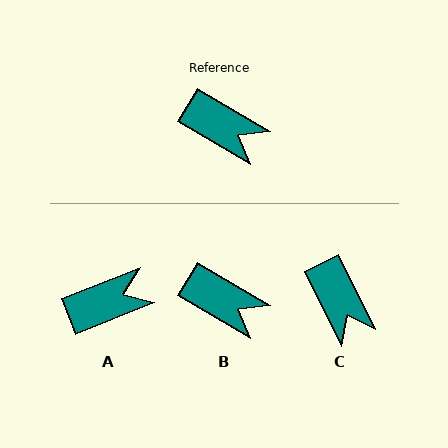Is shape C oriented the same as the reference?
No, it is off by about 33 degrees.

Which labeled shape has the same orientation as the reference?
B.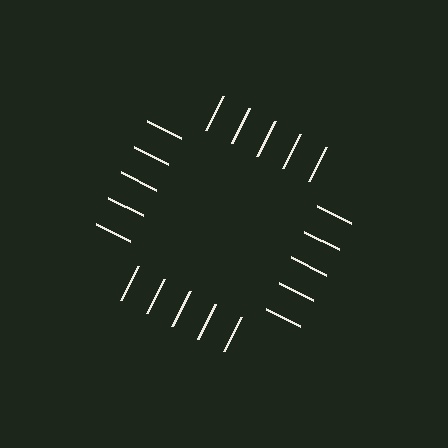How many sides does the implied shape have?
4 sides — the line-ends trace a square.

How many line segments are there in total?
20 — 5 along each of the 4 edges.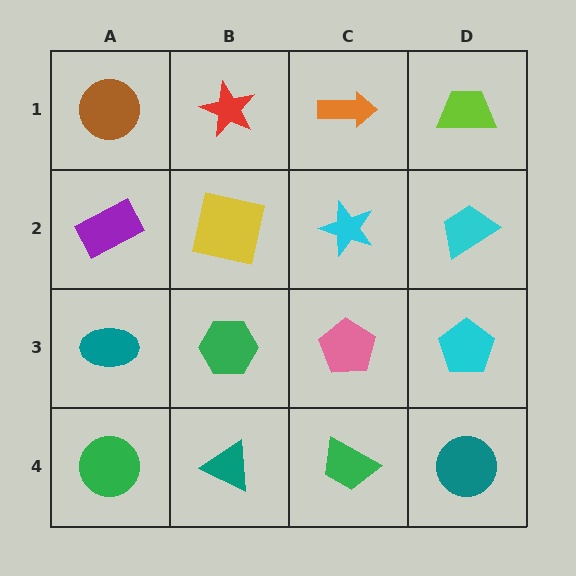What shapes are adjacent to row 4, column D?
A cyan pentagon (row 3, column D), a green trapezoid (row 4, column C).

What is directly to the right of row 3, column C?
A cyan pentagon.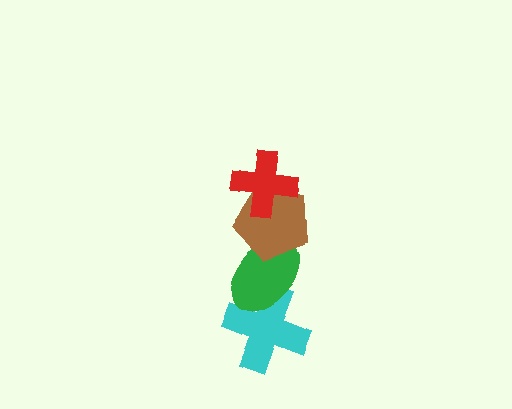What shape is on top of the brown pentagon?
The red cross is on top of the brown pentagon.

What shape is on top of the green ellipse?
The brown pentagon is on top of the green ellipse.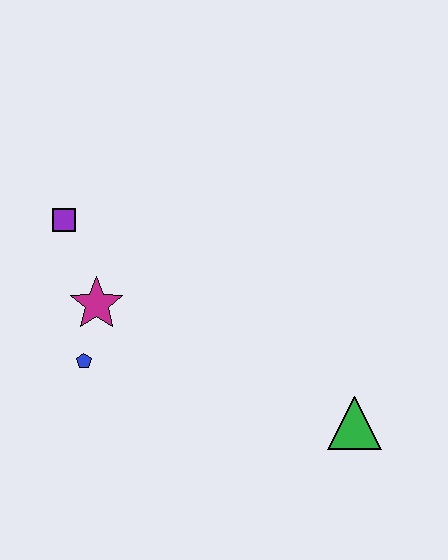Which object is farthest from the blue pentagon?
The green triangle is farthest from the blue pentagon.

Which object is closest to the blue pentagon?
The magenta star is closest to the blue pentagon.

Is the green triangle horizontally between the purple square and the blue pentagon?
No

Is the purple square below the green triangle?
No